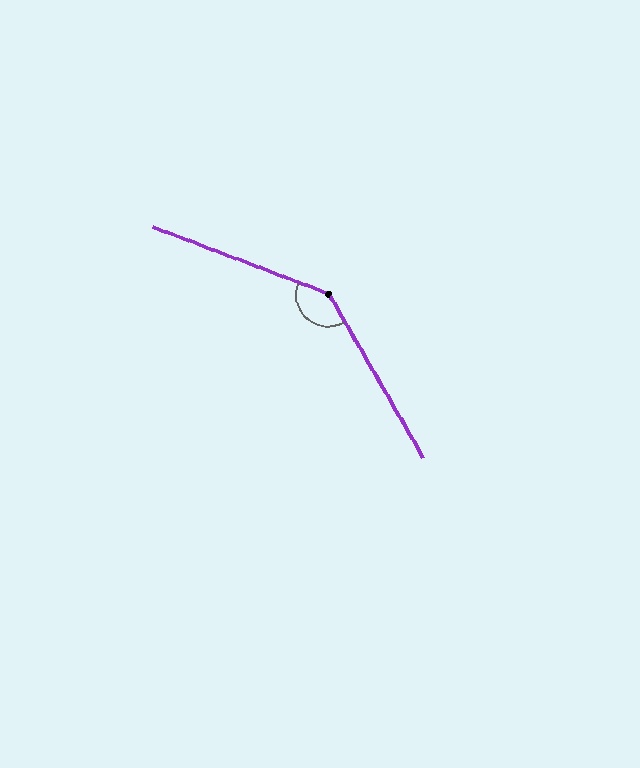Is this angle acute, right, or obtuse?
It is obtuse.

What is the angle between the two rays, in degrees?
Approximately 141 degrees.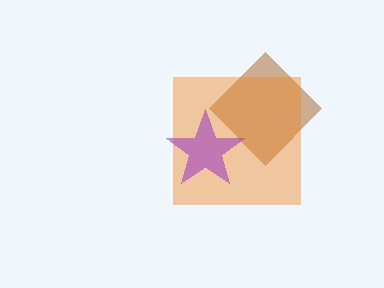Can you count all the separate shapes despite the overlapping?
Yes, there are 3 separate shapes.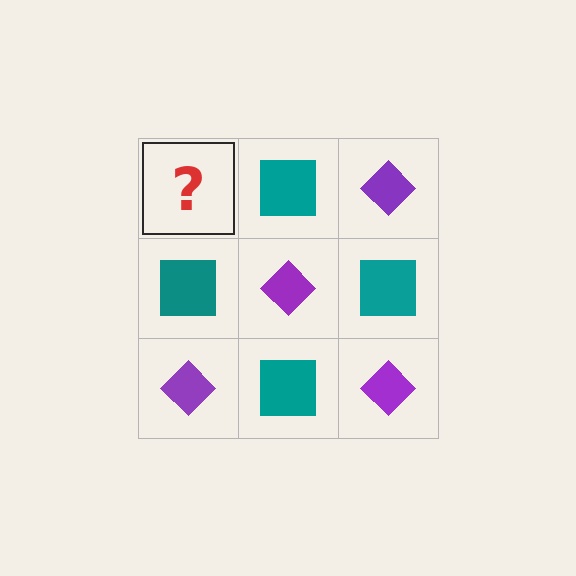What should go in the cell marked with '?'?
The missing cell should contain a purple diamond.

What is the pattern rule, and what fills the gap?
The rule is that it alternates purple diamond and teal square in a checkerboard pattern. The gap should be filled with a purple diamond.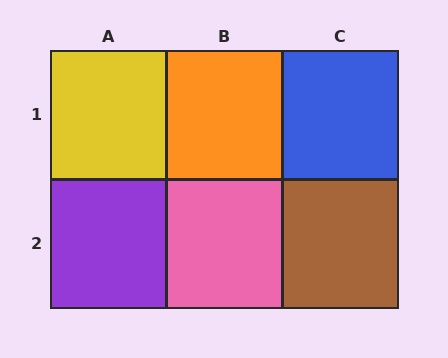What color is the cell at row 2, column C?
Brown.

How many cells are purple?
1 cell is purple.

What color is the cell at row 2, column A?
Purple.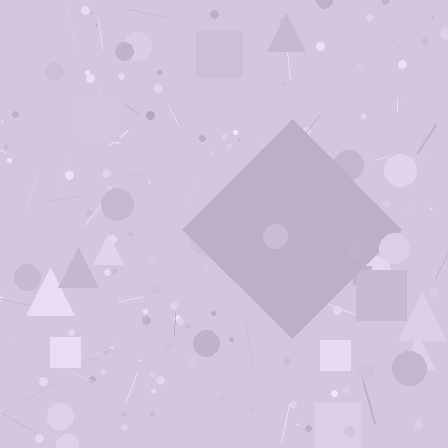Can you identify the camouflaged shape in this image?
The camouflaged shape is a diamond.